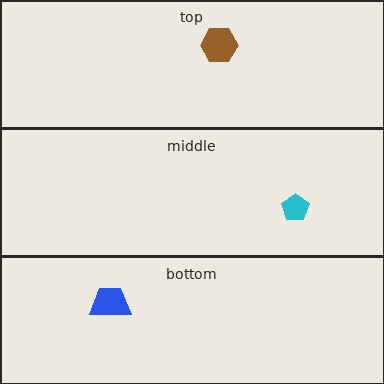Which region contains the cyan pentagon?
The middle region.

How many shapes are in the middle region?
1.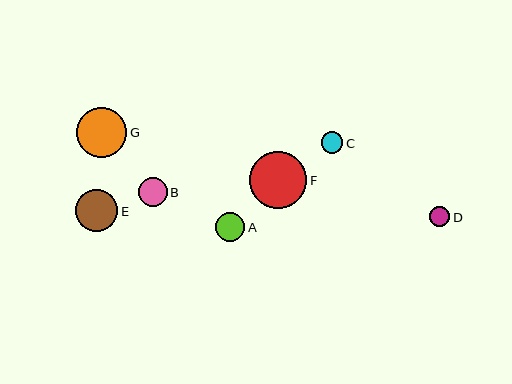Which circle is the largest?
Circle F is the largest with a size of approximately 57 pixels.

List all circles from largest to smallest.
From largest to smallest: F, G, E, A, B, C, D.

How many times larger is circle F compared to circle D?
Circle F is approximately 2.8 times the size of circle D.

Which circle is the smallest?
Circle D is the smallest with a size of approximately 20 pixels.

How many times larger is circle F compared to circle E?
Circle F is approximately 1.3 times the size of circle E.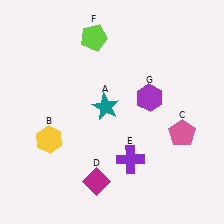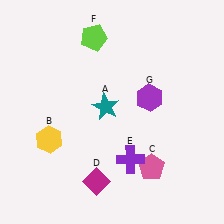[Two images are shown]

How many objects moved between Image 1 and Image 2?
1 object moved between the two images.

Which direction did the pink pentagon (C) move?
The pink pentagon (C) moved down.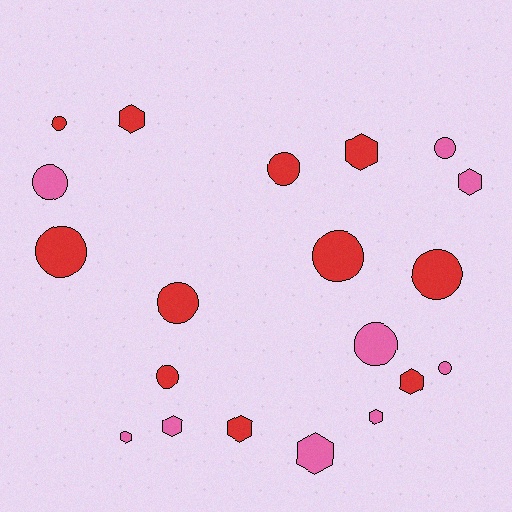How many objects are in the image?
There are 20 objects.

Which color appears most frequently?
Red, with 11 objects.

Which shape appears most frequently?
Circle, with 11 objects.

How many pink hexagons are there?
There are 5 pink hexagons.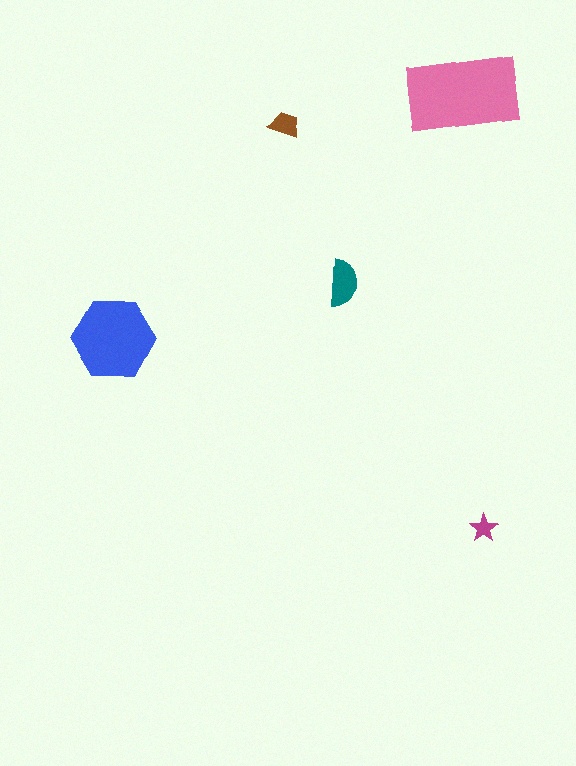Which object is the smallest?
The magenta star.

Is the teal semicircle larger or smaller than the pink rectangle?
Smaller.